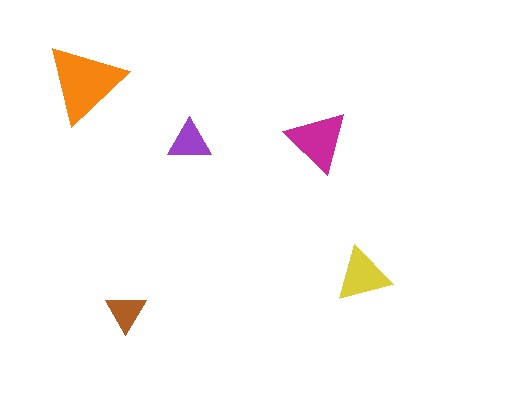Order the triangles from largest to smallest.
the orange one, the magenta one, the yellow one, the purple one, the brown one.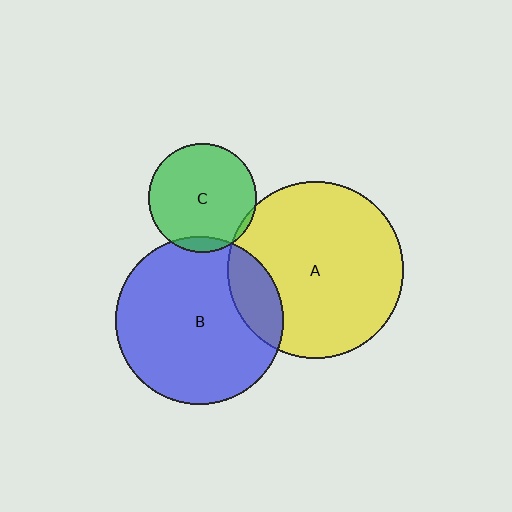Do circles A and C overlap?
Yes.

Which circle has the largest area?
Circle A (yellow).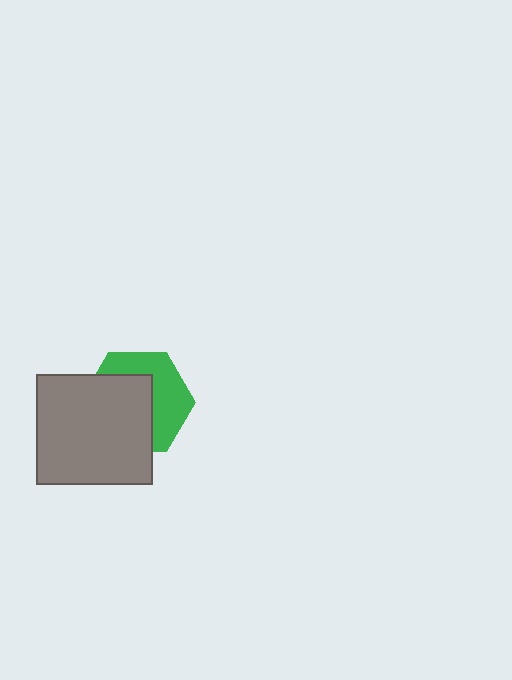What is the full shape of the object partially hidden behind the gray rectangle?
The partially hidden object is a green hexagon.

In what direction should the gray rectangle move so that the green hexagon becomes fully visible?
The gray rectangle should move toward the lower-left. That is the shortest direction to clear the overlap and leave the green hexagon fully visible.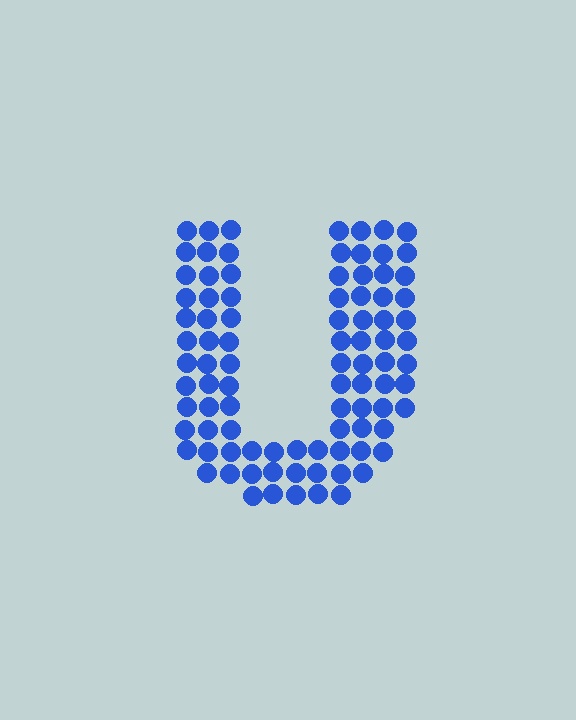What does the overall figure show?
The overall figure shows the letter U.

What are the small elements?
The small elements are circles.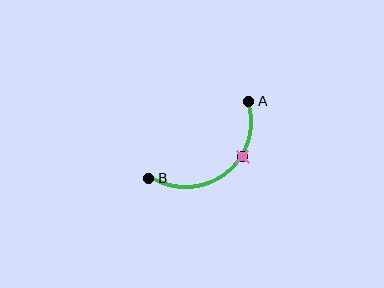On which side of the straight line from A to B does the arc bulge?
The arc bulges below and to the right of the straight line connecting A and B.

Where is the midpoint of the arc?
The arc midpoint is the point on the curve farthest from the straight line joining A and B. It sits below and to the right of that line.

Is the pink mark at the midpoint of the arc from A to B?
No. The pink mark lies on the arc but is closer to endpoint A. The arc midpoint would be at the point on the curve equidistant along the arc from both A and B.